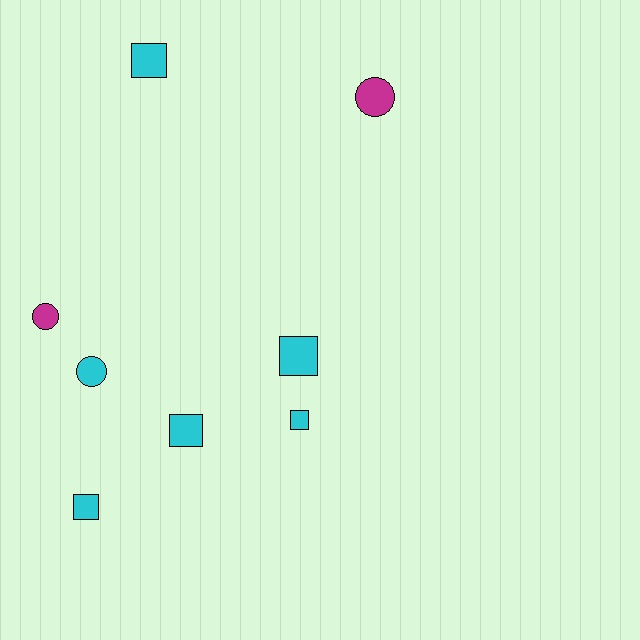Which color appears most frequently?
Cyan, with 6 objects.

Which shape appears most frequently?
Square, with 5 objects.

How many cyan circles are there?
There is 1 cyan circle.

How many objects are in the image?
There are 8 objects.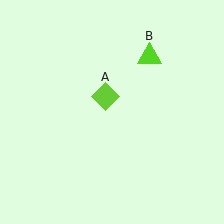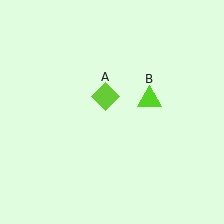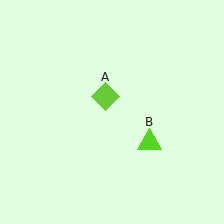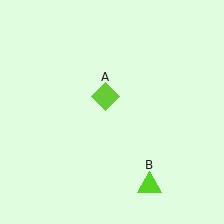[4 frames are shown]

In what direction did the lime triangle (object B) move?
The lime triangle (object B) moved down.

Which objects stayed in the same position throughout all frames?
Lime diamond (object A) remained stationary.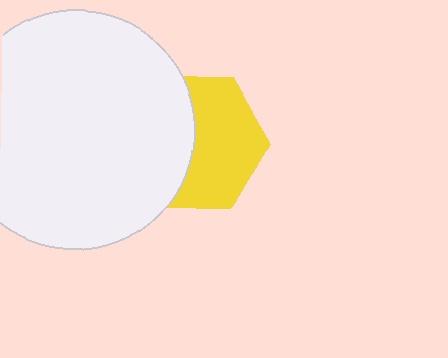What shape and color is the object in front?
The object in front is a white circle.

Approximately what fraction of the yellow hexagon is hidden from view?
Roughly 45% of the yellow hexagon is hidden behind the white circle.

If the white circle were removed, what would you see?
You would see the complete yellow hexagon.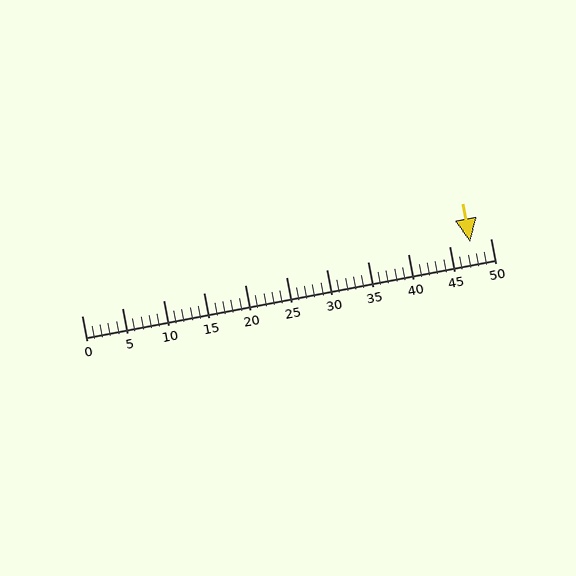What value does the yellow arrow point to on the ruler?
The yellow arrow points to approximately 48.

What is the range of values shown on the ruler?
The ruler shows values from 0 to 50.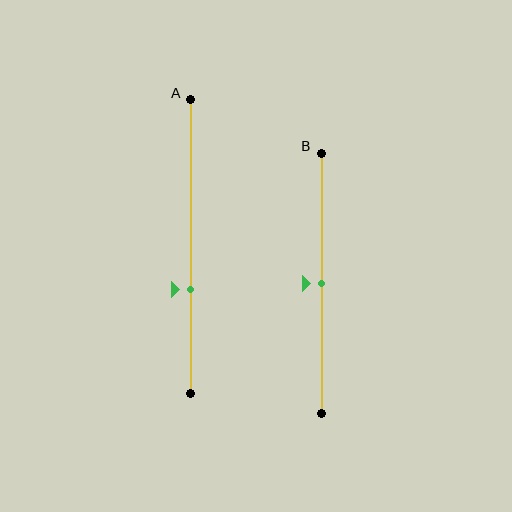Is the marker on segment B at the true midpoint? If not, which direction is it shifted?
Yes, the marker on segment B is at the true midpoint.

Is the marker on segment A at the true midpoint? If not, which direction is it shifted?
No, the marker on segment A is shifted downward by about 15% of the segment length.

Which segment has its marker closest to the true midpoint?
Segment B has its marker closest to the true midpoint.